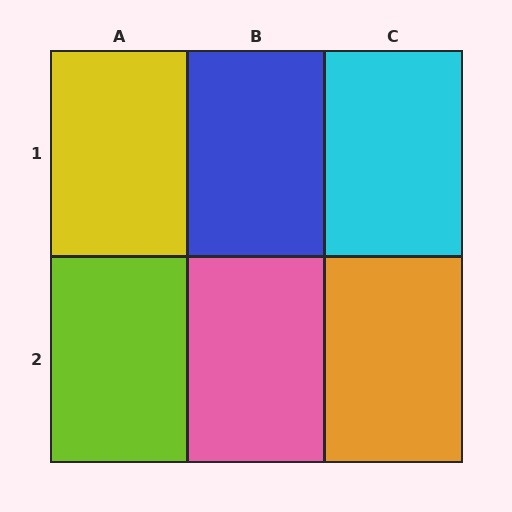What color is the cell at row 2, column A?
Lime.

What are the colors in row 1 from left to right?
Yellow, blue, cyan.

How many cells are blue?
1 cell is blue.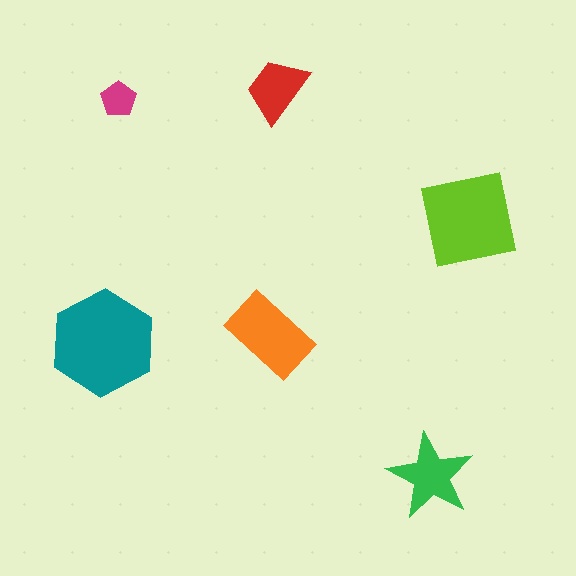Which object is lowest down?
The green star is bottommost.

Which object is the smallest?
The magenta pentagon.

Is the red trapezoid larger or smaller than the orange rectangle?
Smaller.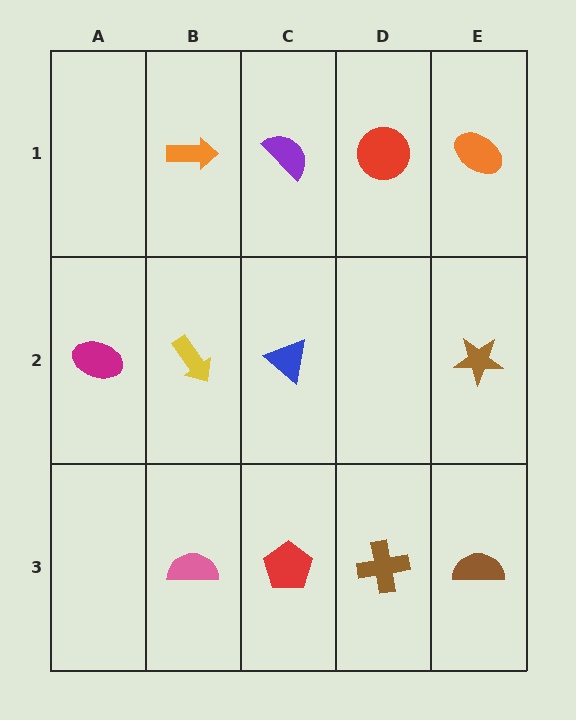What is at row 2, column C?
A blue triangle.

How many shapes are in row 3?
4 shapes.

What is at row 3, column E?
A brown semicircle.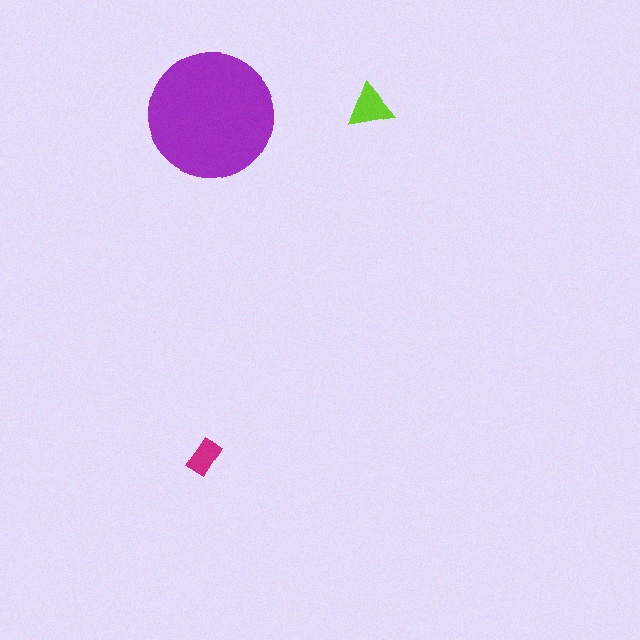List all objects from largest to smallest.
The purple circle, the lime triangle, the magenta rectangle.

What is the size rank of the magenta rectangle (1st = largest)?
3rd.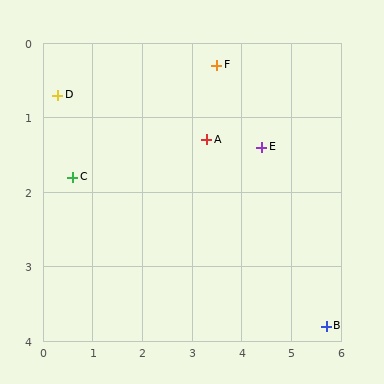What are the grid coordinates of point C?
Point C is at approximately (0.6, 1.8).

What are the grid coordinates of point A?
Point A is at approximately (3.3, 1.3).